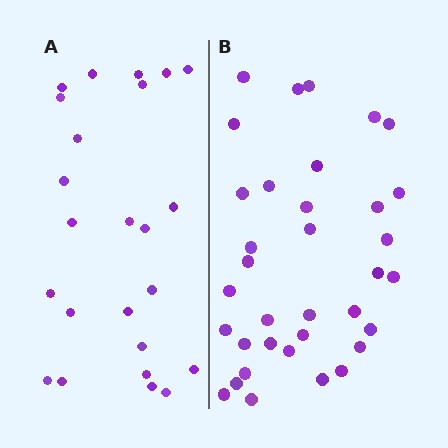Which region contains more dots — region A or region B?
Region B (the right region) has more dots.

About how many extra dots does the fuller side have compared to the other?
Region B has roughly 12 or so more dots than region A.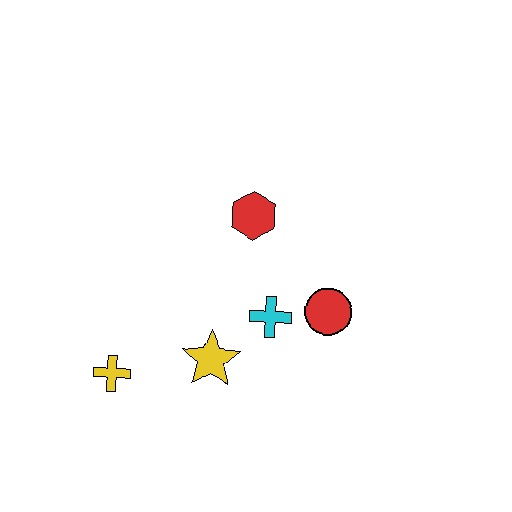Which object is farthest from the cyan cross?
The yellow cross is farthest from the cyan cross.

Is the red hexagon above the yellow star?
Yes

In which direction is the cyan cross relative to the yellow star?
The cyan cross is to the right of the yellow star.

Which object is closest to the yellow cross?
The yellow star is closest to the yellow cross.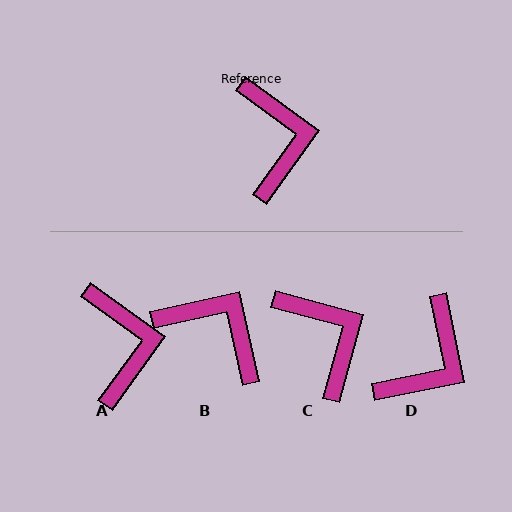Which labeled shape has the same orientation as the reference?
A.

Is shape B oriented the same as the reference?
No, it is off by about 48 degrees.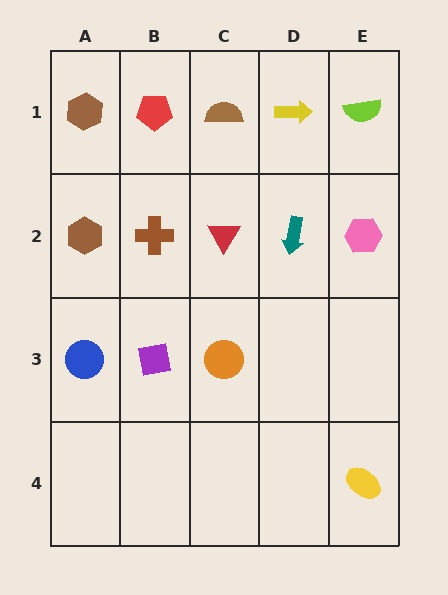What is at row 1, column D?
A yellow arrow.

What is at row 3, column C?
An orange circle.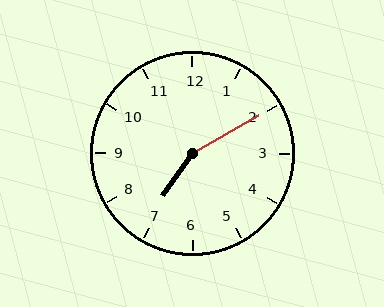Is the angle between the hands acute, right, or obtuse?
It is obtuse.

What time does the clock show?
7:10.